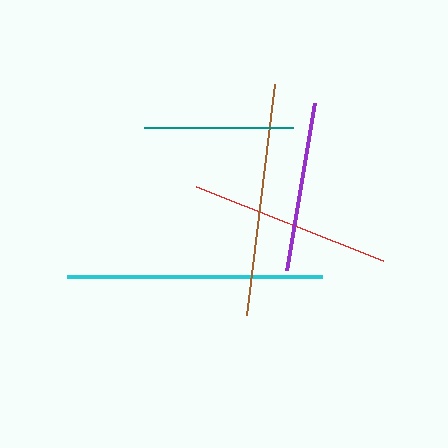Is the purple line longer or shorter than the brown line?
The brown line is longer than the purple line.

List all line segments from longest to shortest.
From longest to shortest: cyan, brown, red, purple, teal.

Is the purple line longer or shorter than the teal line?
The purple line is longer than the teal line.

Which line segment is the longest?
The cyan line is the longest at approximately 255 pixels.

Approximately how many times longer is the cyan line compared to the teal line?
The cyan line is approximately 1.7 times the length of the teal line.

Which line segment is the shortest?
The teal line is the shortest at approximately 149 pixels.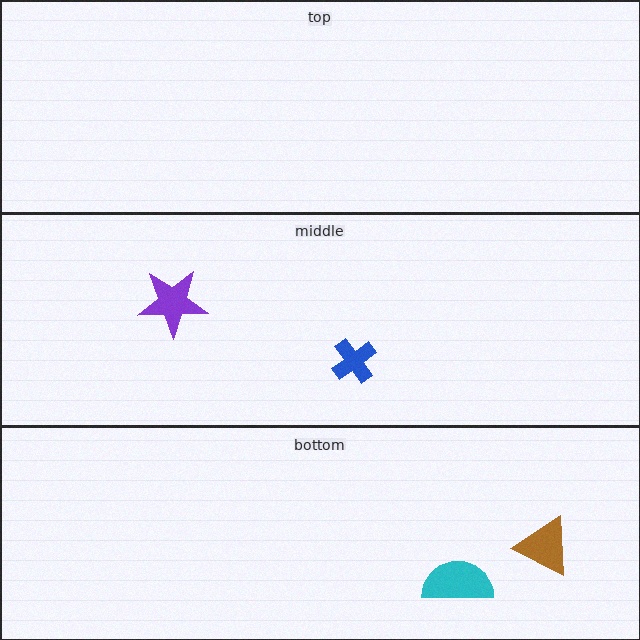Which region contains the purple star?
The middle region.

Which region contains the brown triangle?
The bottom region.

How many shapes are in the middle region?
2.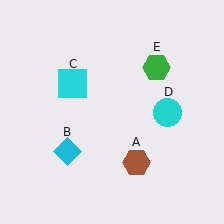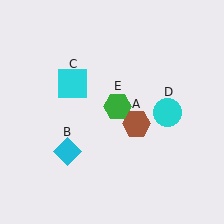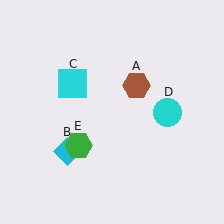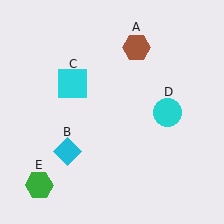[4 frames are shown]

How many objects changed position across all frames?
2 objects changed position: brown hexagon (object A), green hexagon (object E).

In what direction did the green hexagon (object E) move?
The green hexagon (object E) moved down and to the left.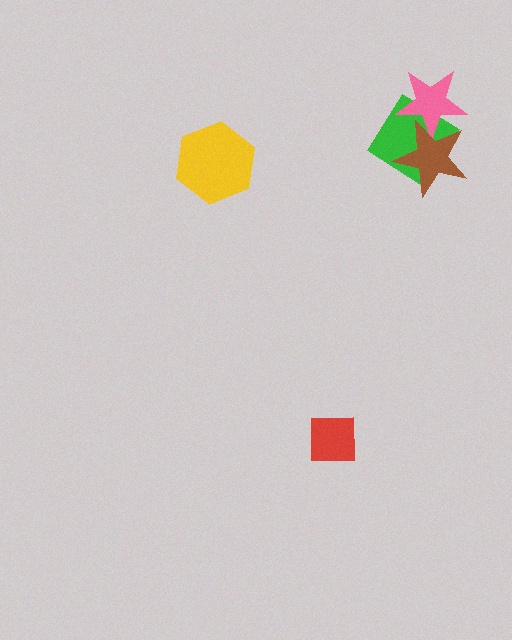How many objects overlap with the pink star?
2 objects overlap with the pink star.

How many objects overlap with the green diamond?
2 objects overlap with the green diamond.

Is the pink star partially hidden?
Yes, it is partially covered by another shape.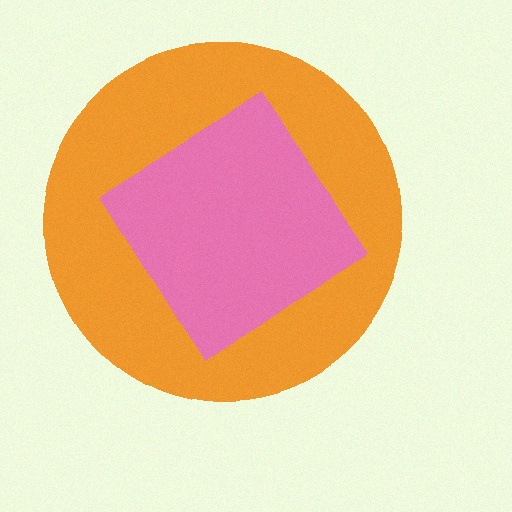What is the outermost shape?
The orange circle.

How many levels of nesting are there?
2.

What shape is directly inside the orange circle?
The pink diamond.